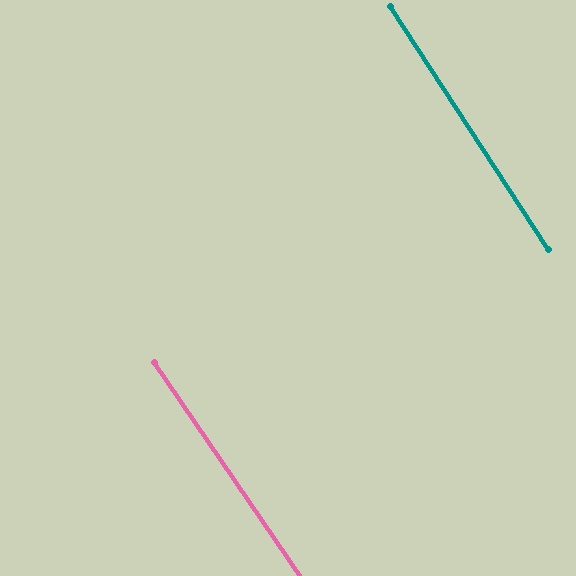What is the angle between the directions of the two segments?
Approximately 1 degree.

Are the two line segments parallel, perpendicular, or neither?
Parallel — their directions differ by only 1.4°.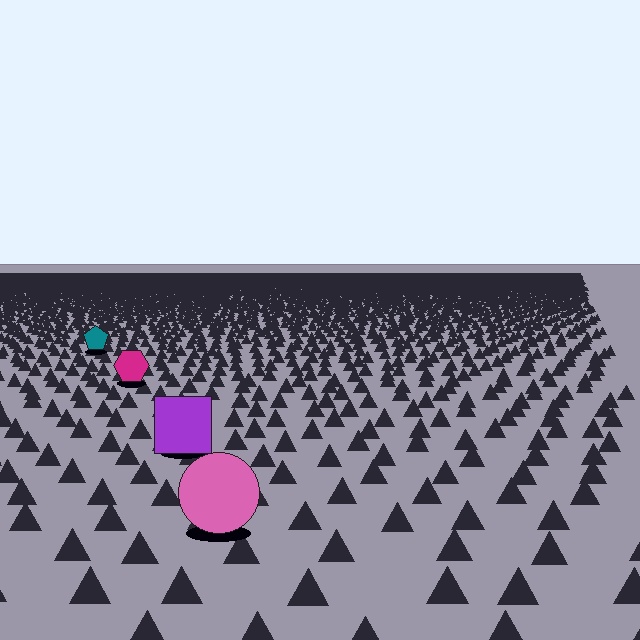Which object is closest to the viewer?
The pink circle is closest. The texture marks near it are larger and more spread out.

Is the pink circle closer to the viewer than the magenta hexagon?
Yes. The pink circle is closer — you can tell from the texture gradient: the ground texture is coarser near it.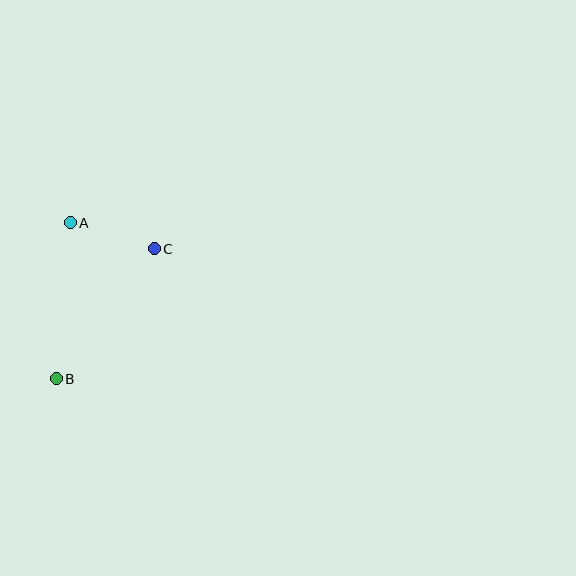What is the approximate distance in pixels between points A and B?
The distance between A and B is approximately 157 pixels.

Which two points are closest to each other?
Points A and C are closest to each other.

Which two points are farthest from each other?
Points B and C are farthest from each other.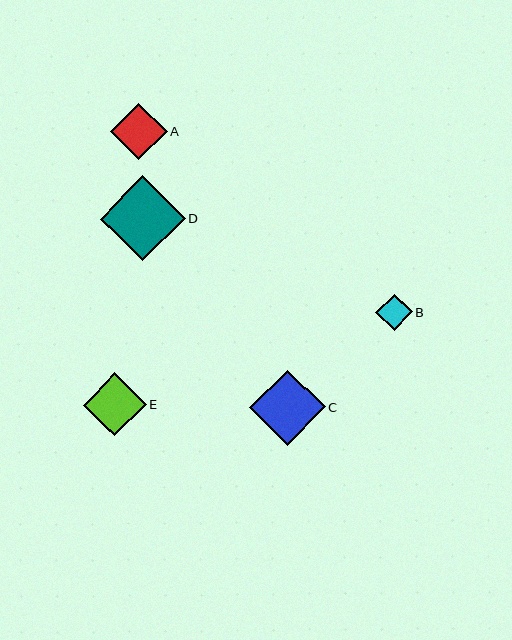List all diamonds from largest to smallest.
From largest to smallest: D, C, E, A, B.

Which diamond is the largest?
Diamond D is the largest with a size of approximately 85 pixels.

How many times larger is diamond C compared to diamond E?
Diamond C is approximately 1.2 times the size of diamond E.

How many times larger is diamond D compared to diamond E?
Diamond D is approximately 1.4 times the size of diamond E.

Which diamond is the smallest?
Diamond B is the smallest with a size of approximately 36 pixels.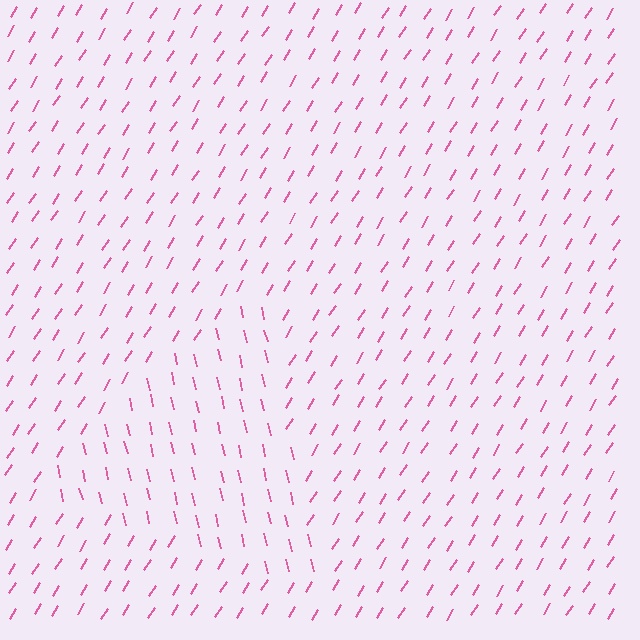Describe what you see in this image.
The image is filled with small pink line segments. A triangle region in the image has lines oriented differently from the surrounding lines, creating a visible texture boundary.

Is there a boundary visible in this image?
Yes, there is a texture boundary formed by a change in line orientation.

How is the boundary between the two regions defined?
The boundary is defined purely by a change in line orientation (approximately 45 degrees difference). All lines are the same color and thickness.